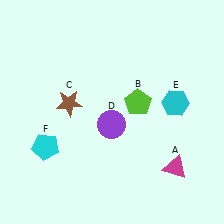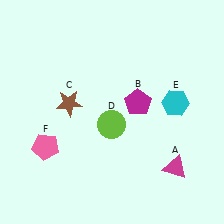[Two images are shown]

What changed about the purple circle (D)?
In Image 1, D is purple. In Image 2, it changed to lime.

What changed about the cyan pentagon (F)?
In Image 1, F is cyan. In Image 2, it changed to pink.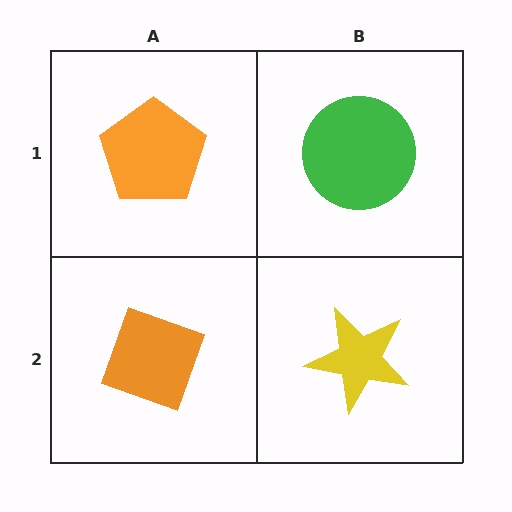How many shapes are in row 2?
2 shapes.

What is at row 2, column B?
A yellow star.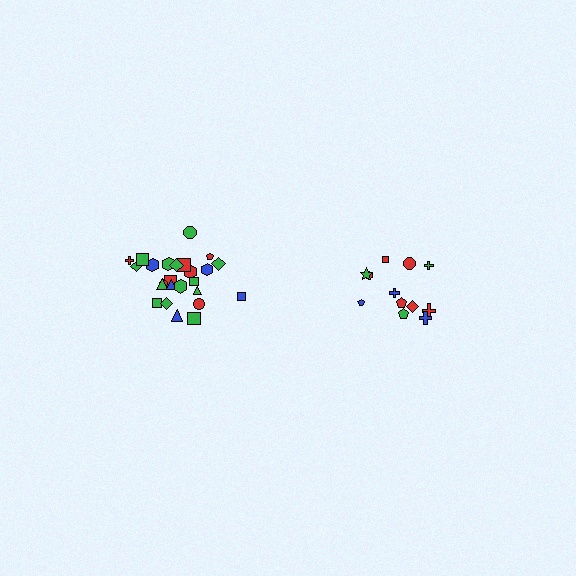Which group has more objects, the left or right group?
The left group.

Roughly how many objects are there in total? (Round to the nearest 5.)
Roughly 35 objects in total.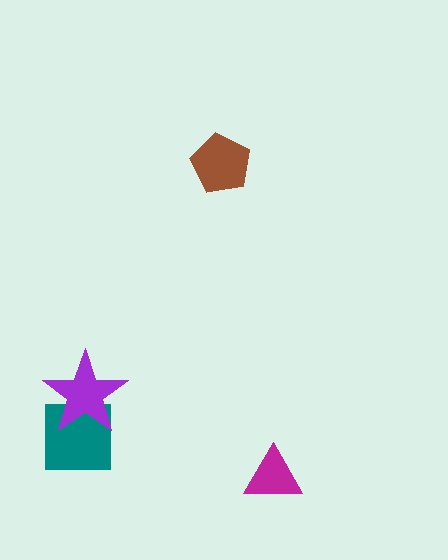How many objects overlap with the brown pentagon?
0 objects overlap with the brown pentagon.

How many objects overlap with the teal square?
1 object overlaps with the teal square.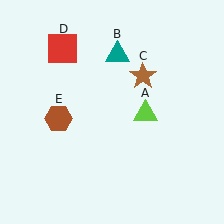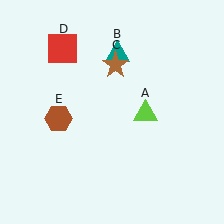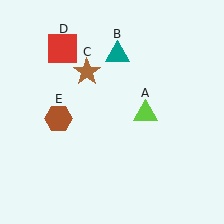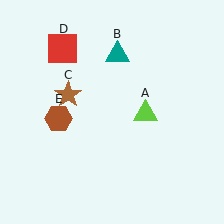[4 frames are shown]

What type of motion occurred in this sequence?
The brown star (object C) rotated counterclockwise around the center of the scene.